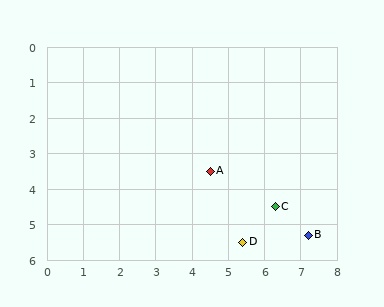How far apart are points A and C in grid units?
Points A and C are about 2.1 grid units apart.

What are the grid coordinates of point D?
Point D is at approximately (5.4, 5.5).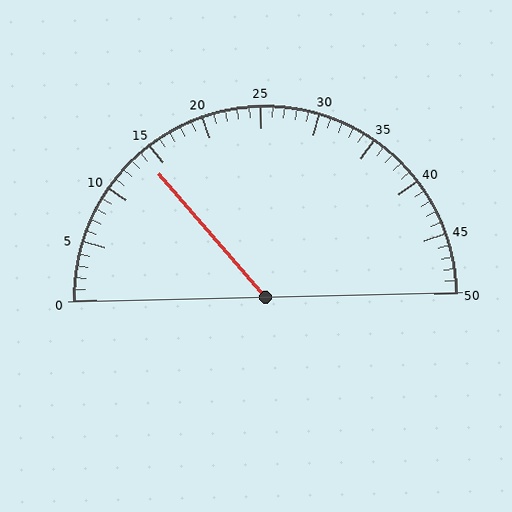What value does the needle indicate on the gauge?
The needle indicates approximately 14.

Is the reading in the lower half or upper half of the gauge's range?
The reading is in the lower half of the range (0 to 50).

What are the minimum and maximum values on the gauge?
The gauge ranges from 0 to 50.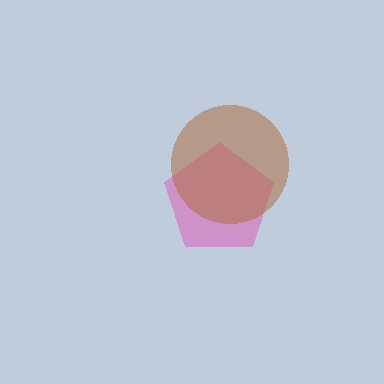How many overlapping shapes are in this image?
There are 2 overlapping shapes in the image.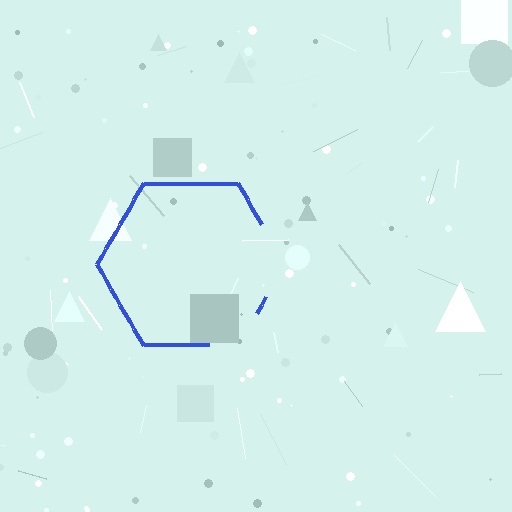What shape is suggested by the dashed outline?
The dashed outline suggests a hexagon.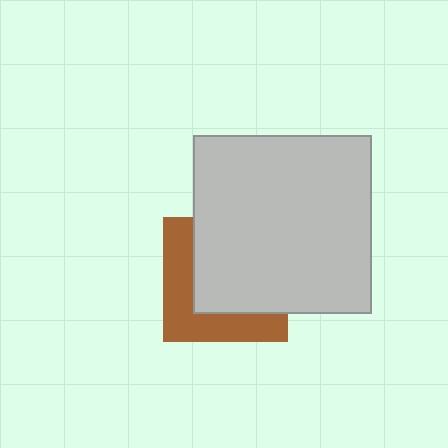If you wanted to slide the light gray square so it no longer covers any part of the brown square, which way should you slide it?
Slide it toward the upper-right — that is the most direct way to separate the two shapes.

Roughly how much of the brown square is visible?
A small part of it is visible (roughly 41%).